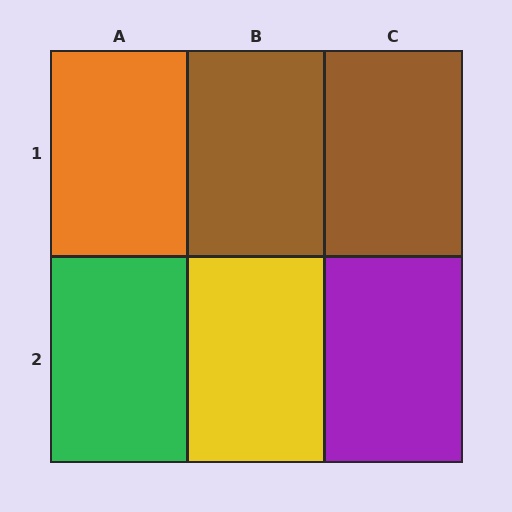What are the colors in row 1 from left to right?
Orange, brown, brown.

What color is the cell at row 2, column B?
Yellow.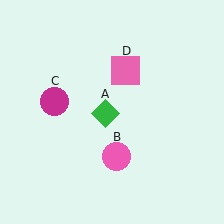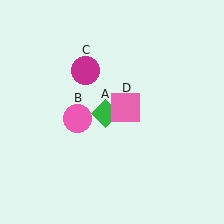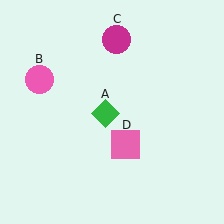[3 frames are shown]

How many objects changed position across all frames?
3 objects changed position: pink circle (object B), magenta circle (object C), pink square (object D).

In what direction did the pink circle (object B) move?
The pink circle (object B) moved up and to the left.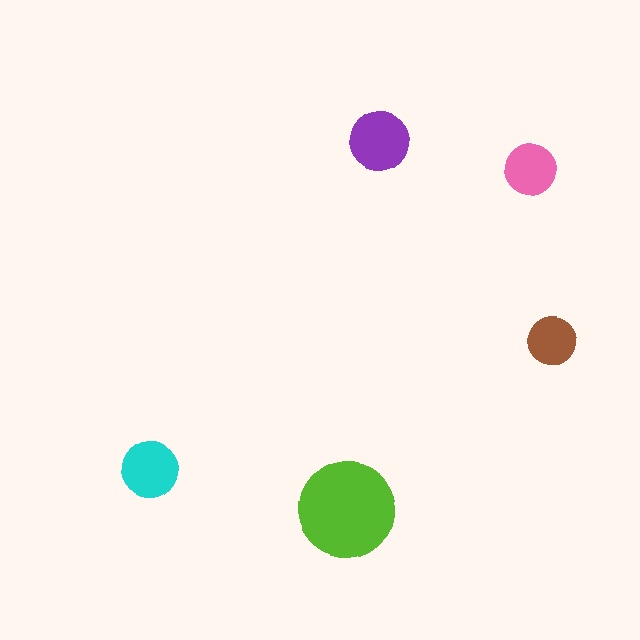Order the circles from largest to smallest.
the lime one, the purple one, the cyan one, the pink one, the brown one.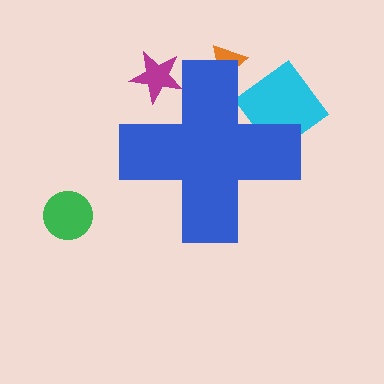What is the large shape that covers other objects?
A blue cross.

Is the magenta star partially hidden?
Yes, the magenta star is partially hidden behind the blue cross.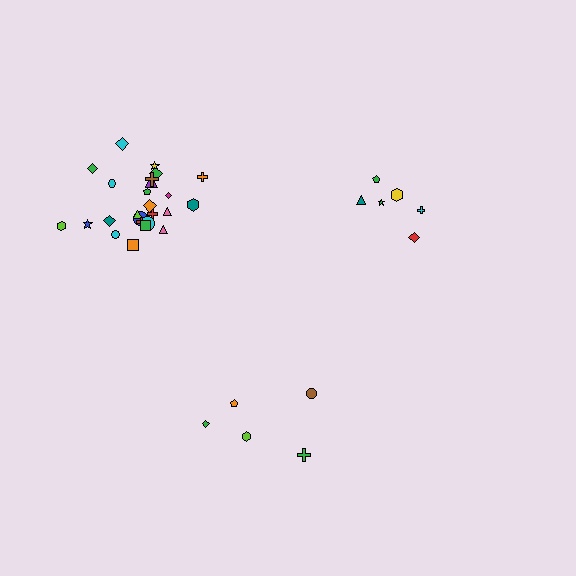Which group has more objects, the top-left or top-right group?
The top-left group.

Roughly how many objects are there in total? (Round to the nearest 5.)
Roughly 35 objects in total.